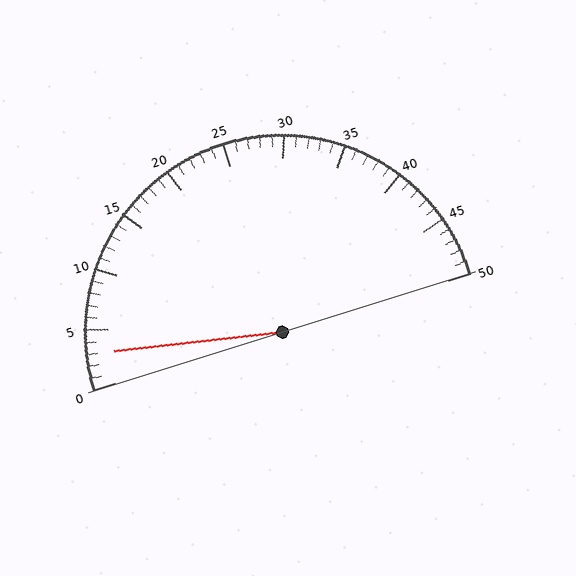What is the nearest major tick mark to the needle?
The nearest major tick mark is 5.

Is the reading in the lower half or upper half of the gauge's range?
The reading is in the lower half of the range (0 to 50).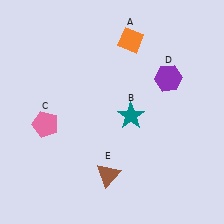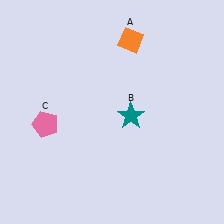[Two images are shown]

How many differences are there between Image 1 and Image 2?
There are 2 differences between the two images.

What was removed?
The purple hexagon (D), the brown triangle (E) were removed in Image 2.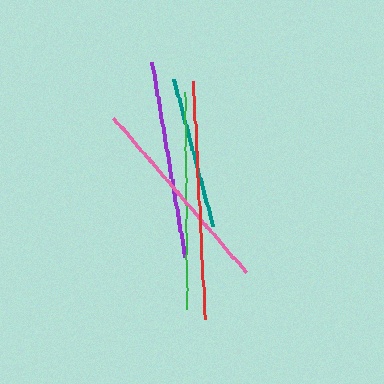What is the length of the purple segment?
The purple segment is approximately 198 pixels long.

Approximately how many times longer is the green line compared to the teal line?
The green line is approximately 1.4 times the length of the teal line.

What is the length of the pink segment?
The pink segment is approximately 204 pixels long.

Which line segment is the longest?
The red line is the longest at approximately 238 pixels.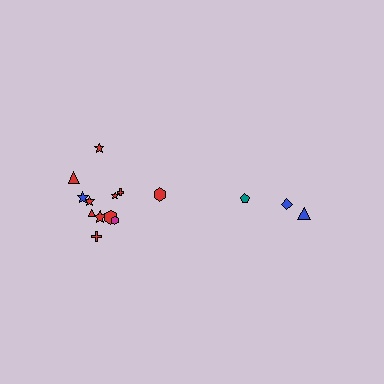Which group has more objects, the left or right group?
The left group.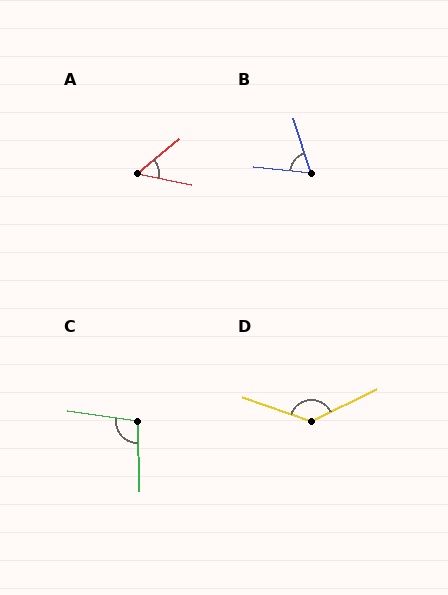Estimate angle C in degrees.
Approximately 99 degrees.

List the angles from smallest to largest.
A (51°), B (67°), C (99°), D (135°).